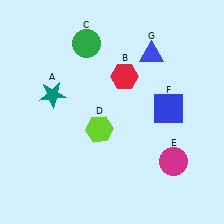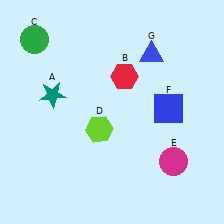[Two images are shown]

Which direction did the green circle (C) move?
The green circle (C) moved left.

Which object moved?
The green circle (C) moved left.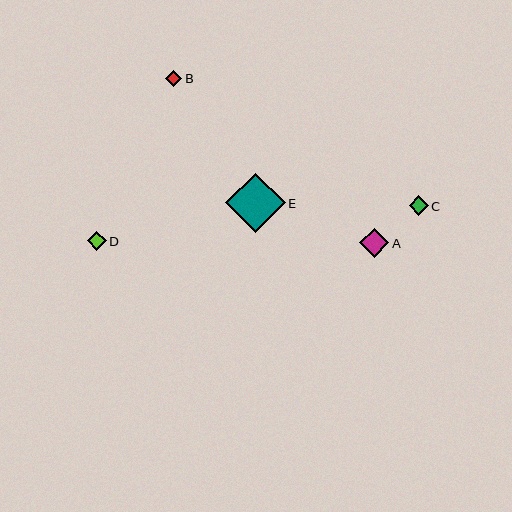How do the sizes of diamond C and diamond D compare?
Diamond C and diamond D are approximately the same size.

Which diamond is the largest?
Diamond E is the largest with a size of approximately 59 pixels.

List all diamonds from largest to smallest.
From largest to smallest: E, A, C, D, B.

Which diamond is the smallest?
Diamond B is the smallest with a size of approximately 16 pixels.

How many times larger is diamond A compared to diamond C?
Diamond A is approximately 1.5 times the size of diamond C.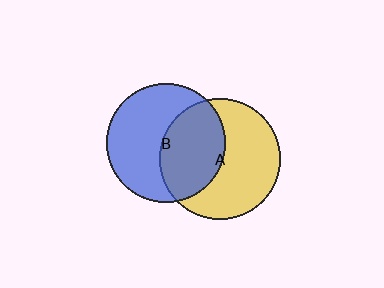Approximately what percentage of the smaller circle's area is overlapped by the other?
Approximately 45%.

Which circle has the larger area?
Circle A (yellow).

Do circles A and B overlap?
Yes.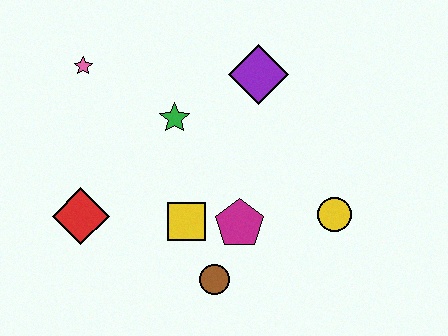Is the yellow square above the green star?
No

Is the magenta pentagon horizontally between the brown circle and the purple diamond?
Yes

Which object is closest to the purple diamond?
The green star is closest to the purple diamond.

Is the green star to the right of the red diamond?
Yes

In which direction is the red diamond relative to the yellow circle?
The red diamond is to the left of the yellow circle.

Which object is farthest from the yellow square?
The pink star is farthest from the yellow square.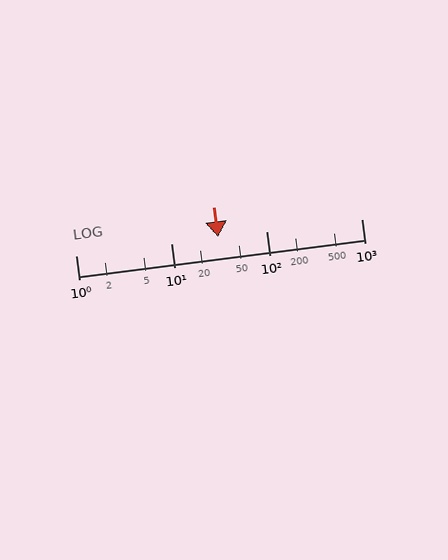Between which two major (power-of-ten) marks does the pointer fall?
The pointer is between 10 and 100.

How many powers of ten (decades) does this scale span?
The scale spans 3 decades, from 1 to 1000.